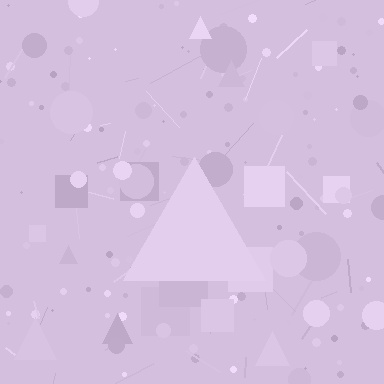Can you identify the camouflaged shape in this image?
The camouflaged shape is a triangle.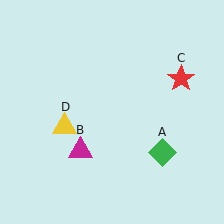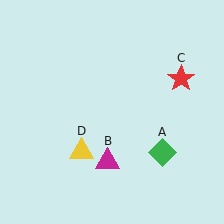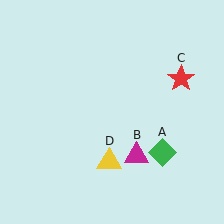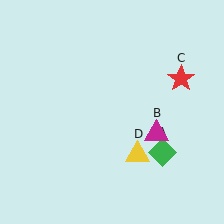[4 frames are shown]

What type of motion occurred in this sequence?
The magenta triangle (object B), yellow triangle (object D) rotated counterclockwise around the center of the scene.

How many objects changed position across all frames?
2 objects changed position: magenta triangle (object B), yellow triangle (object D).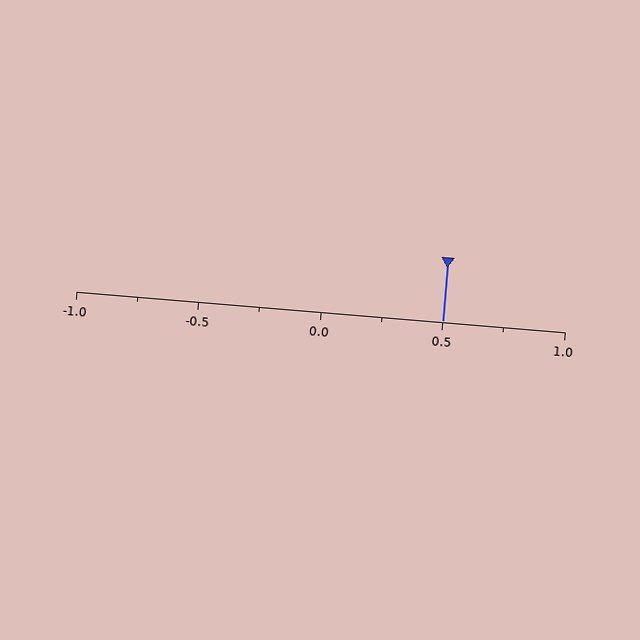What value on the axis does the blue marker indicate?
The marker indicates approximately 0.5.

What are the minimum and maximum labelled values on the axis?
The axis runs from -1.0 to 1.0.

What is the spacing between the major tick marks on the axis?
The major ticks are spaced 0.5 apart.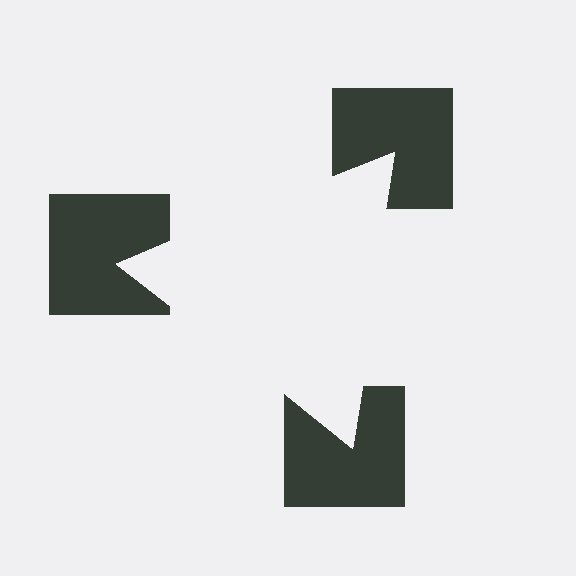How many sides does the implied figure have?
3 sides.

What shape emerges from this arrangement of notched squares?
An illusory triangle — its edges are inferred from the aligned wedge cuts in the notched squares, not physically drawn.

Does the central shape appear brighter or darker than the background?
It typically appears slightly brighter than the background, even though no actual brightness change is drawn.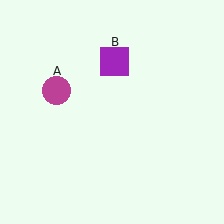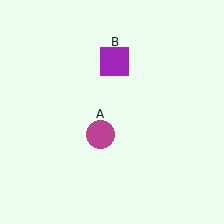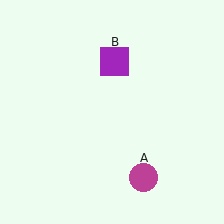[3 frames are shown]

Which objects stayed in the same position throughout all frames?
Purple square (object B) remained stationary.